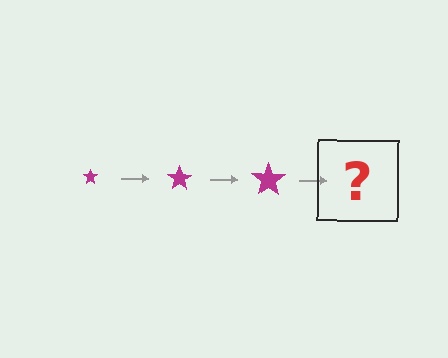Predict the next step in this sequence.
The next step is a magenta star, larger than the previous one.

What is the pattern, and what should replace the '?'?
The pattern is that the star gets progressively larger each step. The '?' should be a magenta star, larger than the previous one.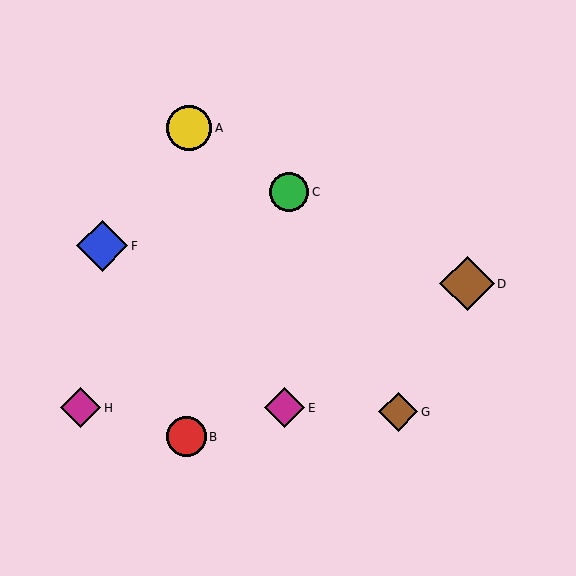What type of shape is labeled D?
Shape D is a brown diamond.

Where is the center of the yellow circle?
The center of the yellow circle is at (189, 128).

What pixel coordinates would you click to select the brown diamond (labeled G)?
Click at (398, 412) to select the brown diamond G.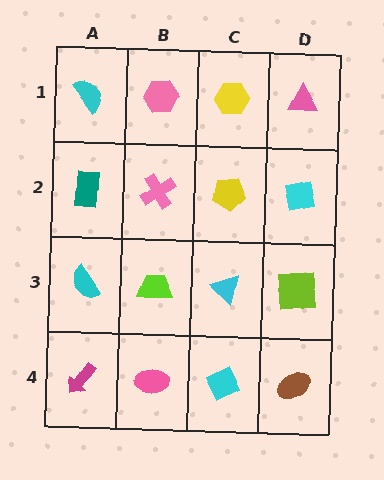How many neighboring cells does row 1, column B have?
3.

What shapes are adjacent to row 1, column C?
A yellow pentagon (row 2, column C), a pink hexagon (row 1, column B), a pink triangle (row 1, column D).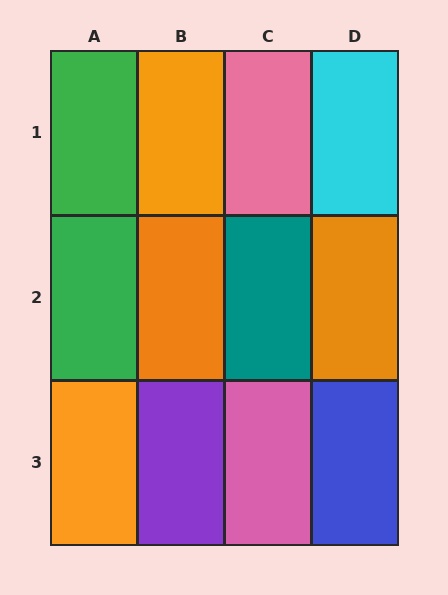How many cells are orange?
4 cells are orange.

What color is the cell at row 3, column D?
Blue.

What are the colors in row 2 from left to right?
Green, orange, teal, orange.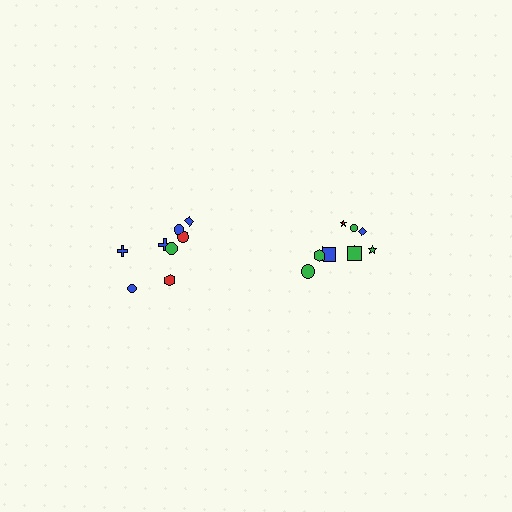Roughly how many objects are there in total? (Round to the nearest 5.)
Roughly 20 objects in total.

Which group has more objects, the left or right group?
The right group.